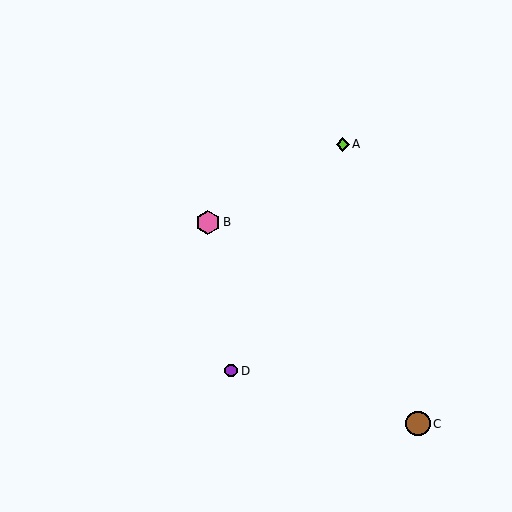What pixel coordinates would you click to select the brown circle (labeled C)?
Click at (418, 424) to select the brown circle C.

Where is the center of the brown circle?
The center of the brown circle is at (418, 424).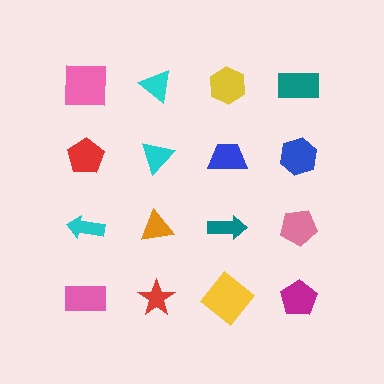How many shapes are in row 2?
4 shapes.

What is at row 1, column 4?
A teal rectangle.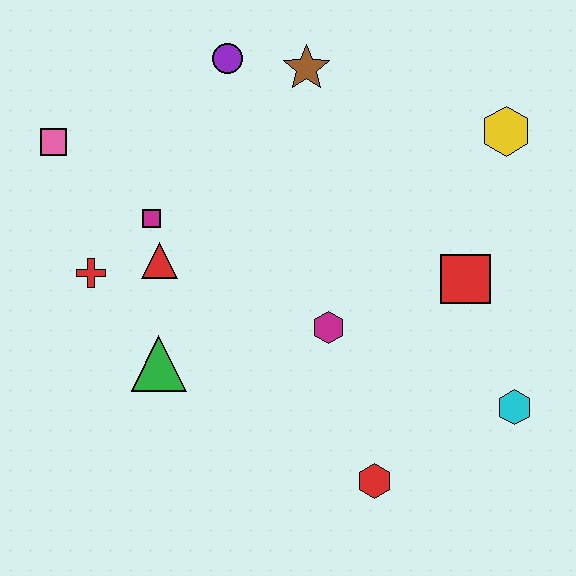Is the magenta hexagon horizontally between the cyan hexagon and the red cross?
Yes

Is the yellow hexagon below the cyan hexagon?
No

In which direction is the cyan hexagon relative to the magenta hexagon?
The cyan hexagon is to the right of the magenta hexagon.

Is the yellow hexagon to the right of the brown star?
Yes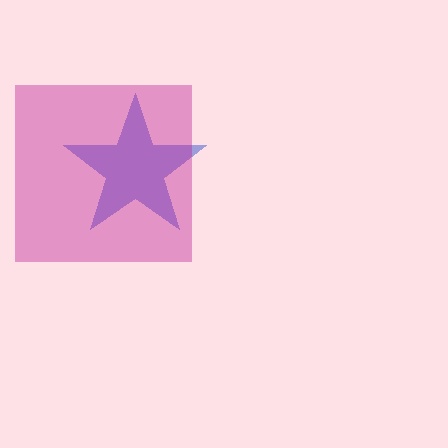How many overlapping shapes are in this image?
There are 2 overlapping shapes in the image.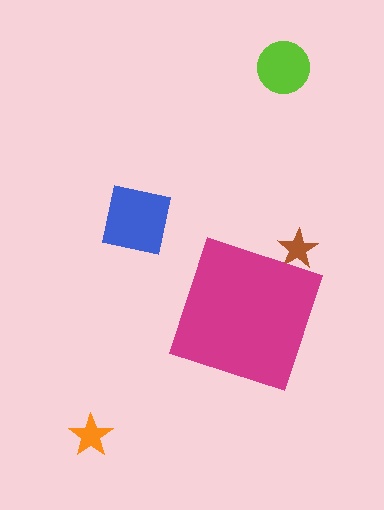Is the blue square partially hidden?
No, the blue square is fully visible.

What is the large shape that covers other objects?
A magenta diamond.